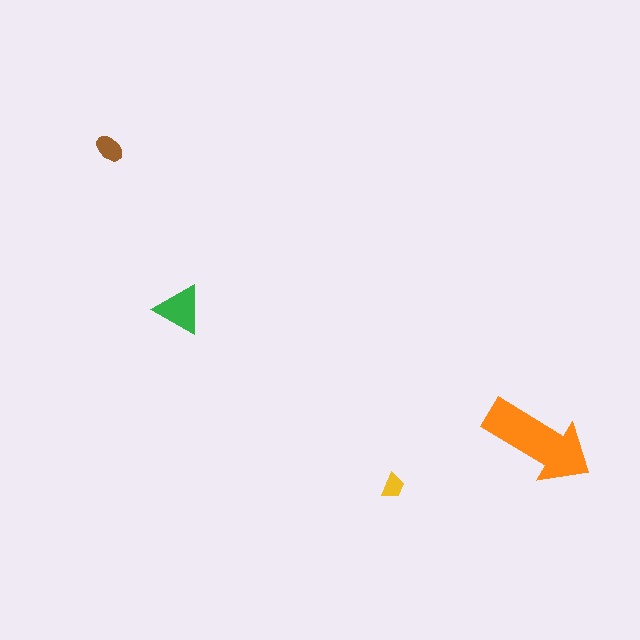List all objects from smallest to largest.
The yellow trapezoid, the brown ellipse, the green triangle, the orange arrow.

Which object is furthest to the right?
The orange arrow is rightmost.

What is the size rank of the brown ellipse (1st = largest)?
3rd.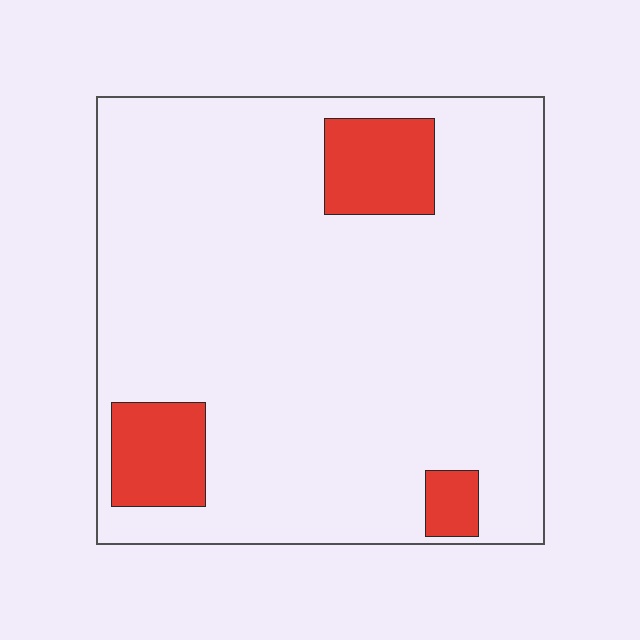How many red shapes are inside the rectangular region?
3.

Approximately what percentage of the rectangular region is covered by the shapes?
Approximately 10%.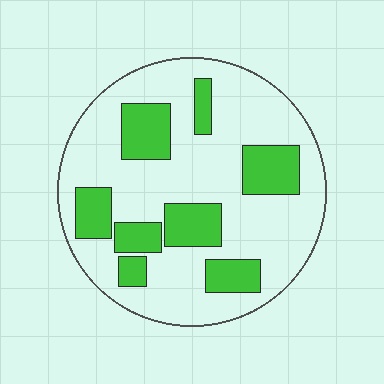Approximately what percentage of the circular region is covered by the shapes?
Approximately 25%.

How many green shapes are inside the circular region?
8.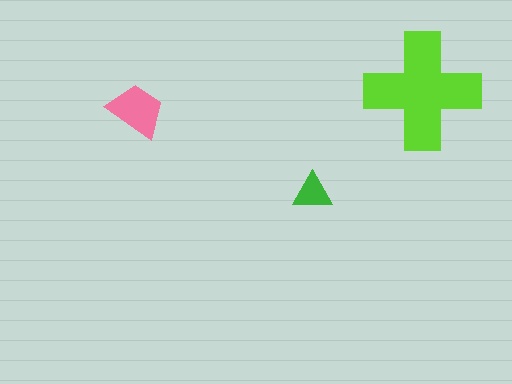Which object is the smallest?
The green triangle.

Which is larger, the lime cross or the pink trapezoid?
The lime cross.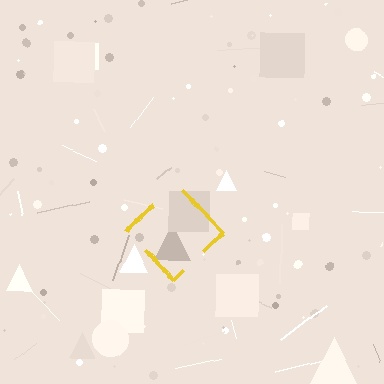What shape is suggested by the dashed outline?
The dashed outline suggests a diamond.